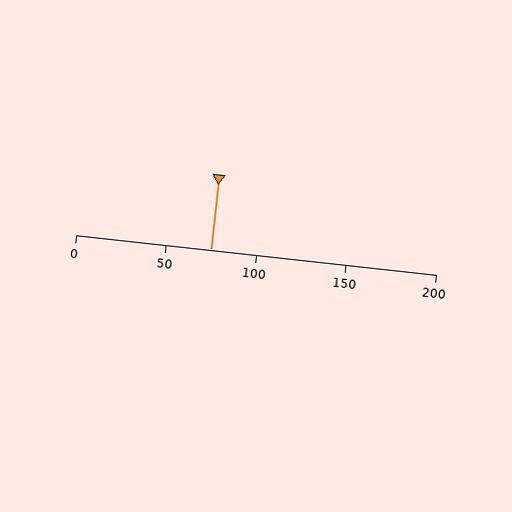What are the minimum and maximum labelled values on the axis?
The axis runs from 0 to 200.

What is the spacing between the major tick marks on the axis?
The major ticks are spaced 50 apart.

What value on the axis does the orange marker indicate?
The marker indicates approximately 75.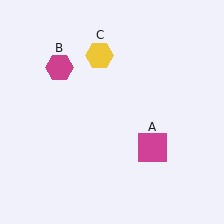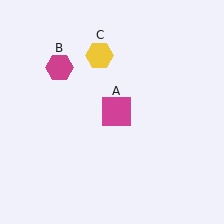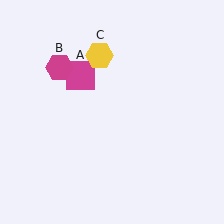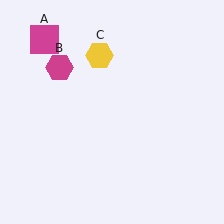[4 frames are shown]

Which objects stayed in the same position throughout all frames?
Magenta hexagon (object B) and yellow hexagon (object C) remained stationary.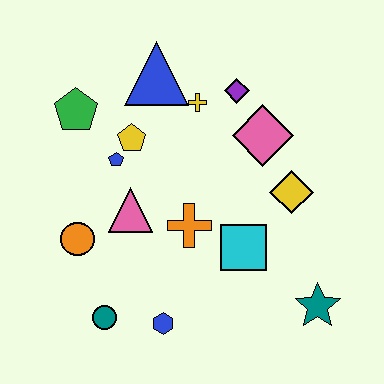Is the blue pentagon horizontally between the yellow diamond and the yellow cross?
No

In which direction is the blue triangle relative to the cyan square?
The blue triangle is above the cyan square.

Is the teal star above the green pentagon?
No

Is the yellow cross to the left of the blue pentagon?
No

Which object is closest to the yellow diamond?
The pink diamond is closest to the yellow diamond.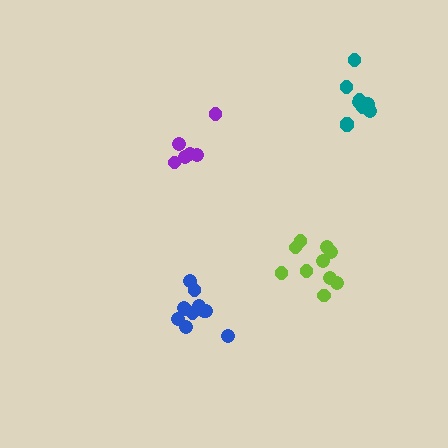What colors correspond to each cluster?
The clusters are colored: purple, lime, teal, blue.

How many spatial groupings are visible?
There are 4 spatial groupings.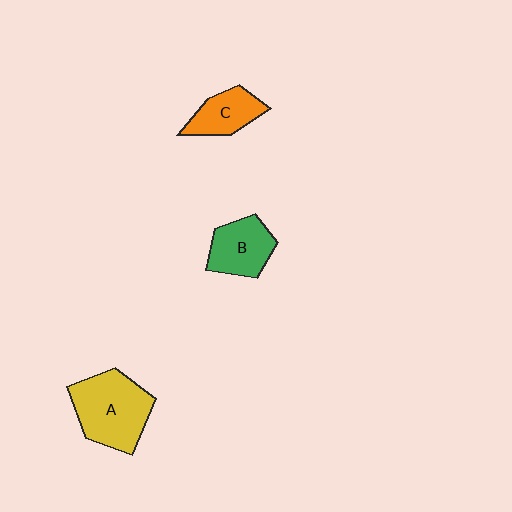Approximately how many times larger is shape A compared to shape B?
Approximately 1.5 times.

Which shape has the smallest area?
Shape C (orange).